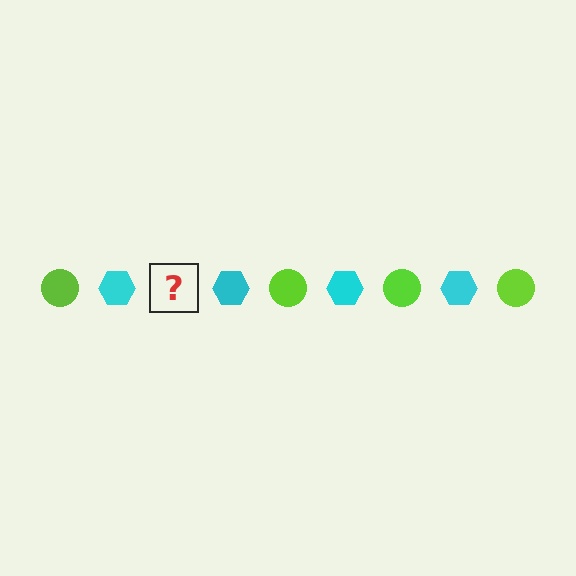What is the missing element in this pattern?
The missing element is a lime circle.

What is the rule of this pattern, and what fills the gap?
The rule is that the pattern alternates between lime circle and cyan hexagon. The gap should be filled with a lime circle.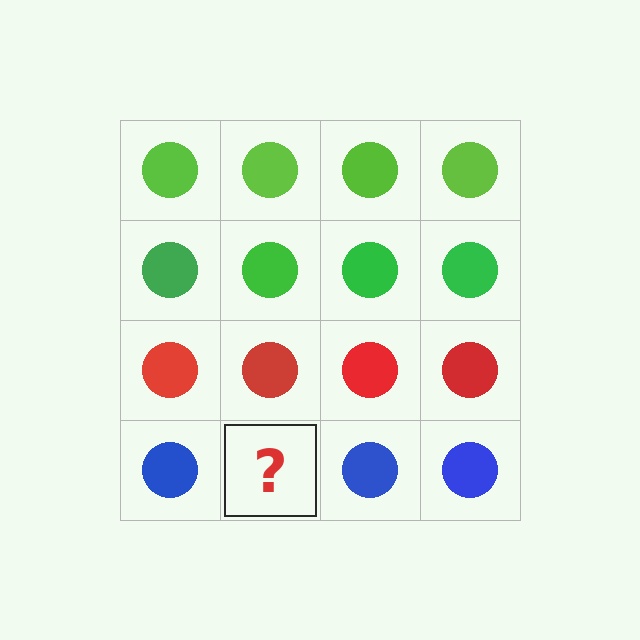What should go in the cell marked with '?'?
The missing cell should contain a blue circle.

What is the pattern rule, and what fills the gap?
The rule is that each row has a consistent color. The gap should be filled with a blue circle.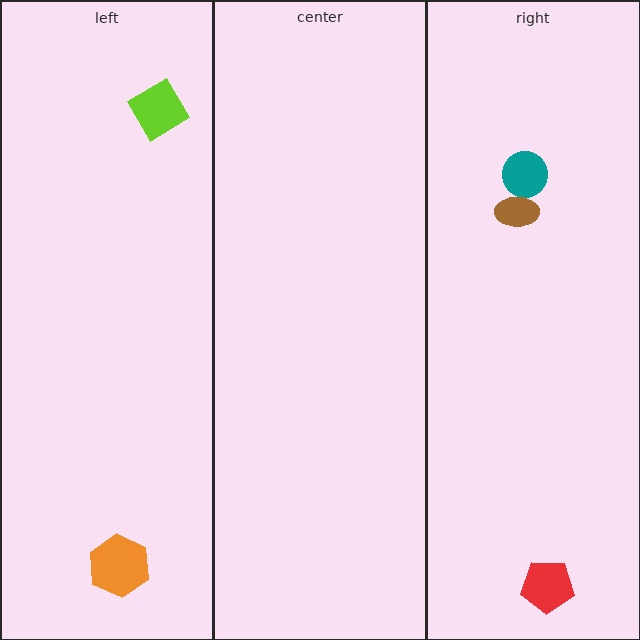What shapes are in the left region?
The orange hexagon, the lime diamond.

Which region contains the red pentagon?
The right region.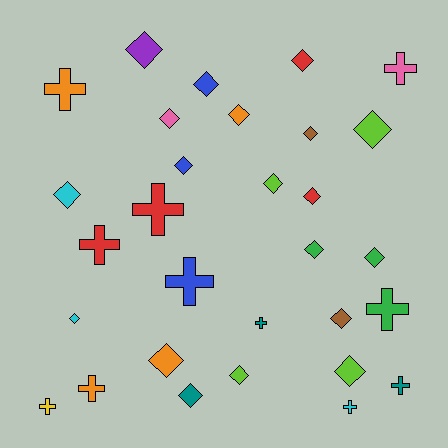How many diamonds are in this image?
There are 19 diamonds.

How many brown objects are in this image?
There are 2 brown objects.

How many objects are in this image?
There are 30 objects.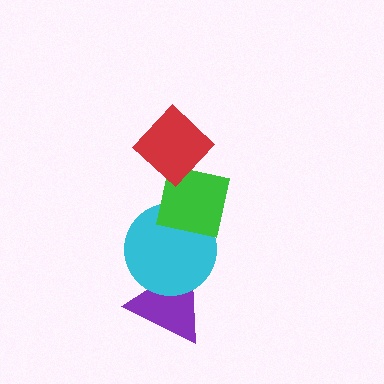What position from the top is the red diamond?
The red diamond is 1st from the top.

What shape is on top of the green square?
The red diamond is on top of the green square.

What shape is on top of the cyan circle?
The green square is on top of the cyan circle.